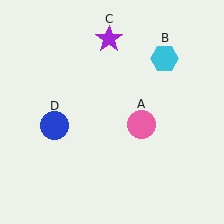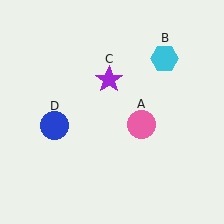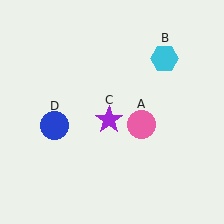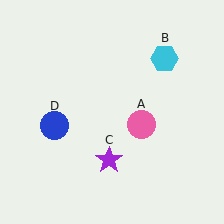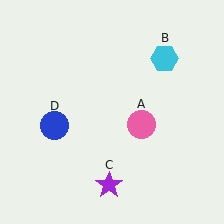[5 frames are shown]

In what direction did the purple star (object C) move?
The purple star (object C) moved down.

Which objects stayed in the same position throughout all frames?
Pink circle (object A) and cyan hexagon (object B) and blue circle (object D) remained stationary.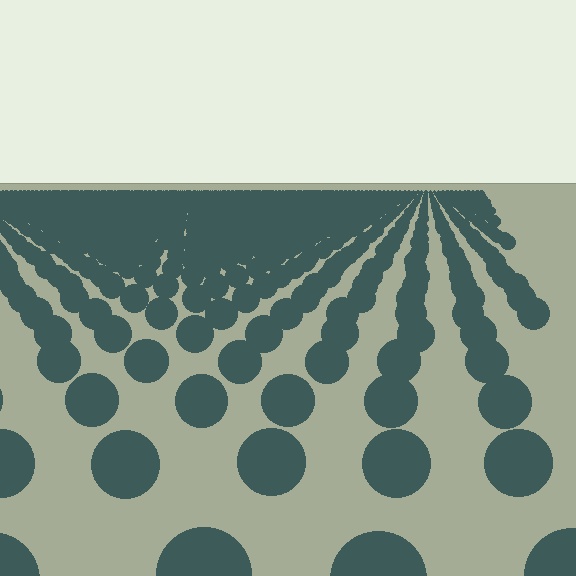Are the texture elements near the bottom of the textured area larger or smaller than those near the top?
Larger. Near the bottom, elements are closer to the viewer and appear at a bigger on-screen size.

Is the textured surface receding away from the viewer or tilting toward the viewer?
The surface is receding away from the viewer. Texture elements get smaller and denser toward the top.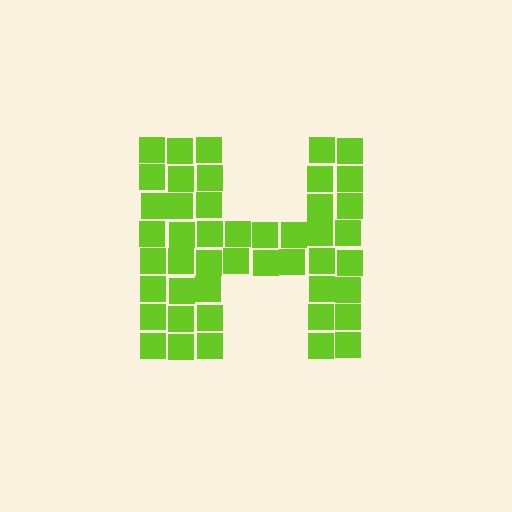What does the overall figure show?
The overall figure shows the letter H.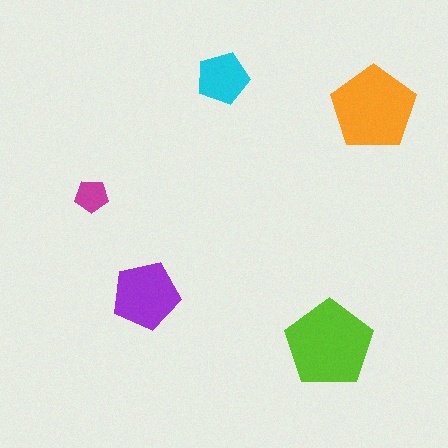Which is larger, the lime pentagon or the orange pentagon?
The lime one.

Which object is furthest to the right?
The orange pentagon is rightmost.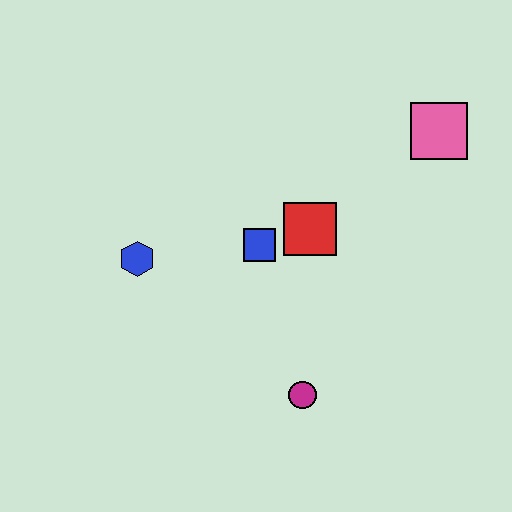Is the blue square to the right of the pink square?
No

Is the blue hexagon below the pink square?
Yes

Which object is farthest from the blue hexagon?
The pink square is farthest from the blue hexagon.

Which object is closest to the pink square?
The red square is closest to the pink square.